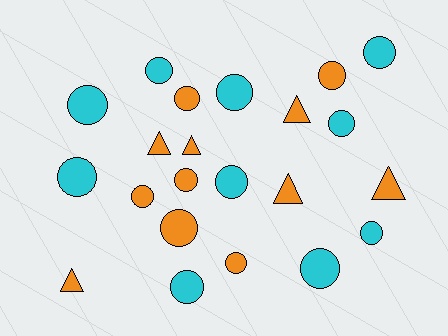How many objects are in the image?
There are 22 objects.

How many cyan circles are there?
There are 10 cyan circles.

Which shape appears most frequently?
Circle, with 16 objects.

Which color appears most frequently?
Orange, with 12 objects.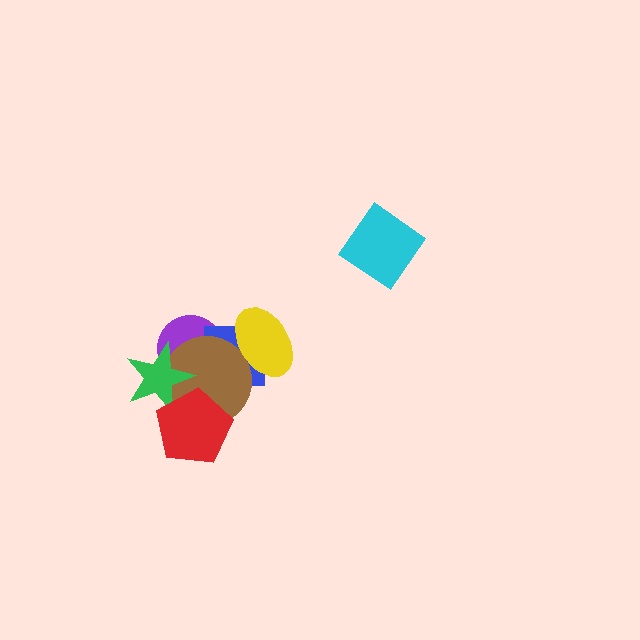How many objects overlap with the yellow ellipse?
2 objects overlap with the yellow ellipse.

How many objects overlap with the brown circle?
5 objects overlap with the brown circle.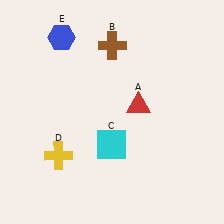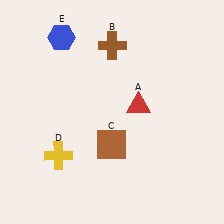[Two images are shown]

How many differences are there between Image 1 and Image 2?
There is 1 difference between the two images.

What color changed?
The square (C) changed from cyan in Image 1 to brown in Image 2.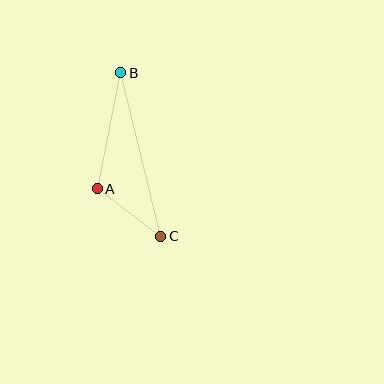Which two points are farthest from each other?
Points B and C are farthest from each other.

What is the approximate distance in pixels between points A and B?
The distance between A and B is approximately 118 pixels.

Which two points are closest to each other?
Points A and C are closest to each other.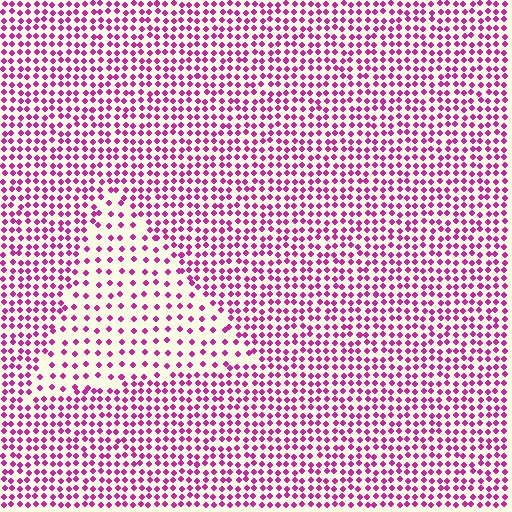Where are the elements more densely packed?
The elements are more densely packed outside the triangle boundary.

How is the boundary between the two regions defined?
The boundary is defined by a change in element density (approximately 2.1x ratio). All elements are the same color, size, and shape.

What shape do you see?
I see a triangle.